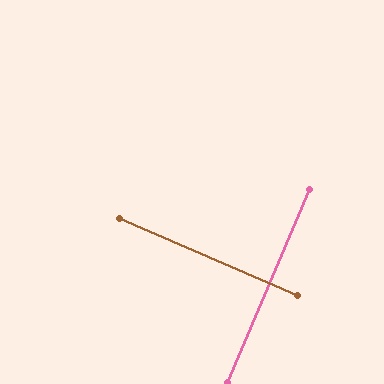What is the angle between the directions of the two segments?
Approximately 89 degrees.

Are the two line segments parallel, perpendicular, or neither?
Perpendicular — they meet at approximately 89°.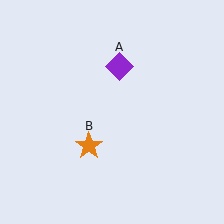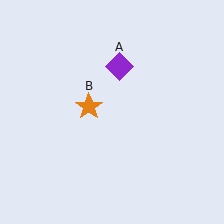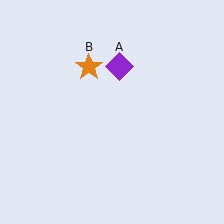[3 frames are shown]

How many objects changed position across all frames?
1 object changed position: orange star (object B).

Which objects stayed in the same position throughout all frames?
Purple diamond (object A) remained stationary.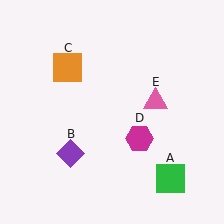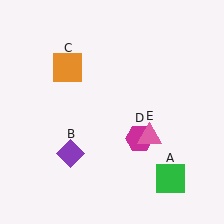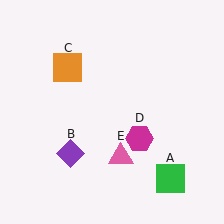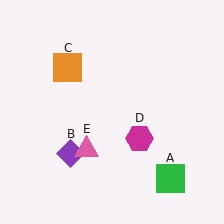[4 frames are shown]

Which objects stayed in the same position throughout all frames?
Green square (object A) and purple diamond (object B) and orange square (object C) and magenta hexagon (object D) remained stationary.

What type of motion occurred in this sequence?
The pink triangle (object E) rotated clockwise around the center of the scene.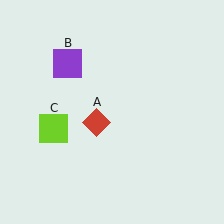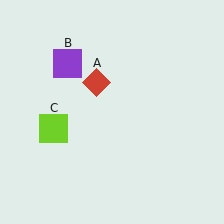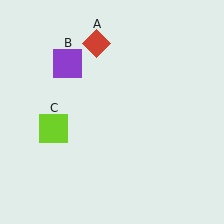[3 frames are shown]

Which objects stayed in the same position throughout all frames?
Purple square (object B) and lime square (object C) remained stationary.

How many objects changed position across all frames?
1 object changed position: red diamond (object A).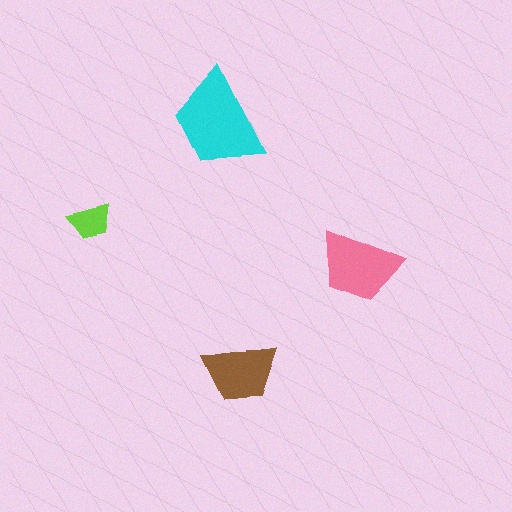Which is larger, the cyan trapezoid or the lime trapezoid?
The cyan one.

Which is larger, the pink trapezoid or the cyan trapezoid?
The cyan one.